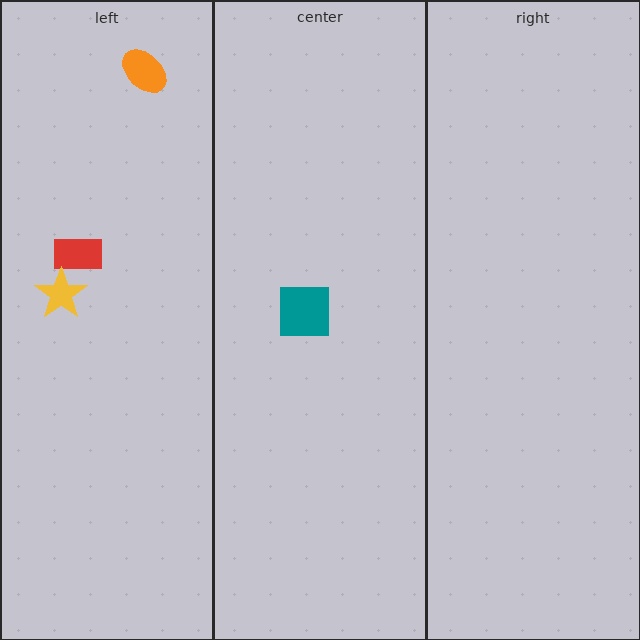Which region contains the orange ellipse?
The left region.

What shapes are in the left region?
The red rectangle, the yellow star, the orange ellipse.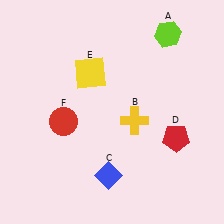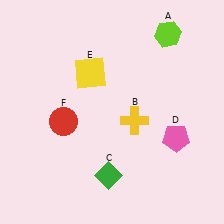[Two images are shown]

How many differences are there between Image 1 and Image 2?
There are 2 differences between the two images.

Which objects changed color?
C changed from blue to green. D changed from red to pink.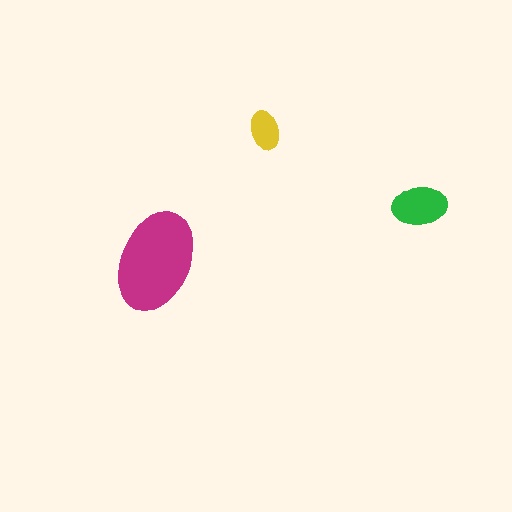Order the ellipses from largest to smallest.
the magenta one, the green one, the yellow one.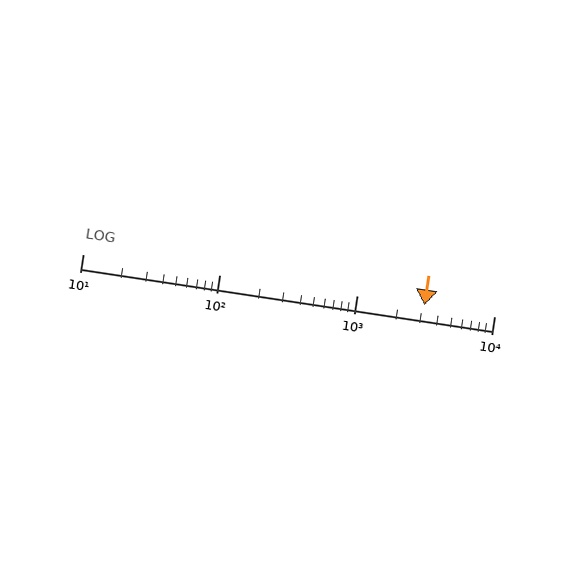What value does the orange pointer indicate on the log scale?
The pointer indicates approximately 3100.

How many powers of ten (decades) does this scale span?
The scale spans 3 decades, from 10 to 10000.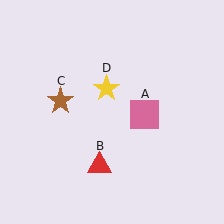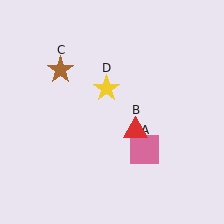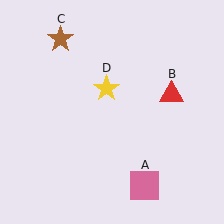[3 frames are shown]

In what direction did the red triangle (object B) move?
The red triangle (object B) moved up and to the right.